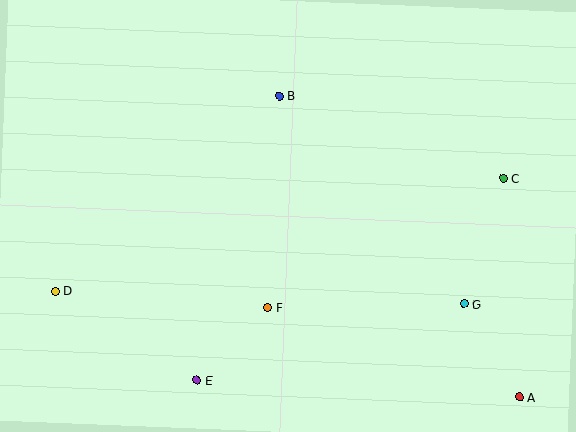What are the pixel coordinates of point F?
Point F is at (268, 308).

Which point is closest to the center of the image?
Point F at (268, 308) is closest to the center.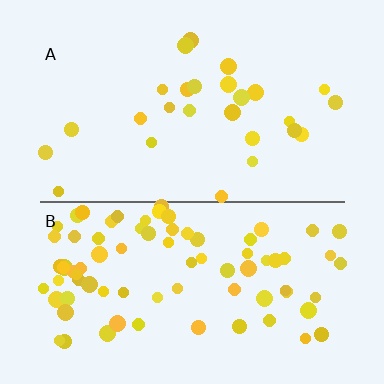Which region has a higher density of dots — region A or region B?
B (the bottom).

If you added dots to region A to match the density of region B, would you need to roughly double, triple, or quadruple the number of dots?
Approximately triple.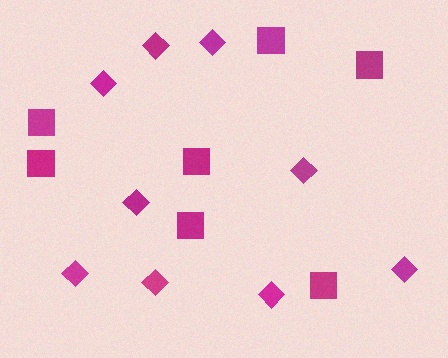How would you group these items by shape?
There are 2 groups: one group of diamonds (9) and one group of squares (7).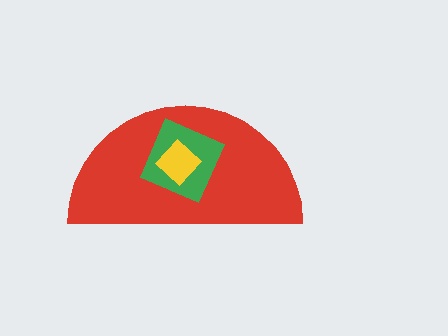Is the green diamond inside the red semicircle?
Yes.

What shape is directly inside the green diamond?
The yellow diamond.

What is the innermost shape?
The yellow diamond.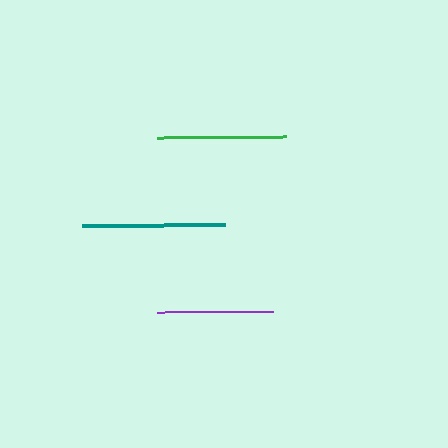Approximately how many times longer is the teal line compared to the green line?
The teal line is approximately 1.1 times the length of the green line.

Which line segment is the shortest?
The purple line is the shortest at approximately 116 pixels.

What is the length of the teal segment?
The teal segment is approximately 143 pixels long.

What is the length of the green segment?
The green segment is approximately 129 pixels long.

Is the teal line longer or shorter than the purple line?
The teal line is longer than the purple line.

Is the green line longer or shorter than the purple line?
The green line is longer than the purple line.